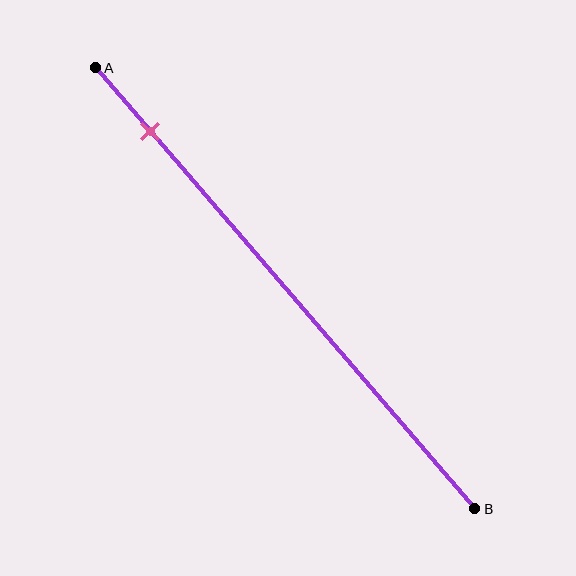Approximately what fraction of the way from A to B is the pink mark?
The pink mark is approximately 15% of the way from A to B.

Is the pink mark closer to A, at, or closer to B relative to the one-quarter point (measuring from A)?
The pink mark is closer to point A than the one-quarter point of segment AB.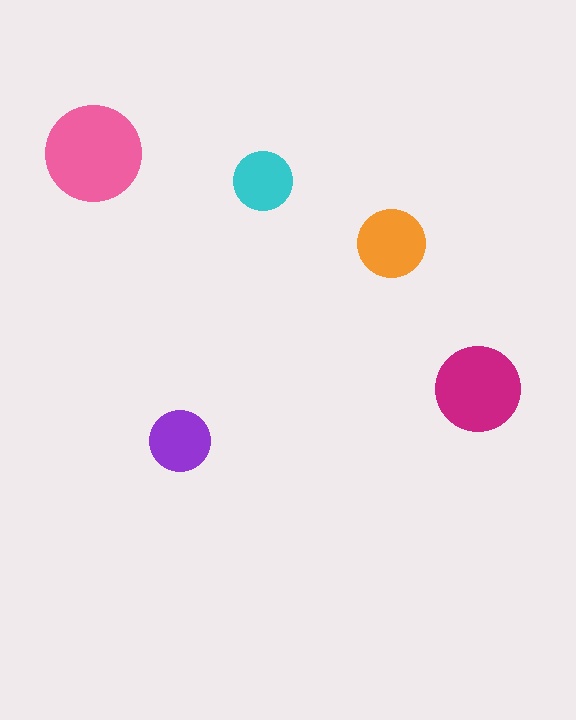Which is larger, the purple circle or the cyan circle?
The purple one.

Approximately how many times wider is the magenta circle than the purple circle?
About 1.5 times wider.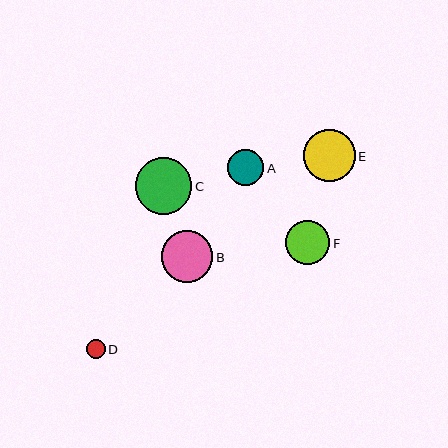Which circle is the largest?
Circle C is the largest with a size of approximately 57 pixels.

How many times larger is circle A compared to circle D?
Circle A is approximately 1.9 times the size of circle D.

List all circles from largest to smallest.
From largest to smallest: C, E, B, F, A, D.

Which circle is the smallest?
Circle D is the smallest with a size of approximately 19 pixels.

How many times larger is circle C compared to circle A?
Circle C is approximately 1.6 times the size of circle A.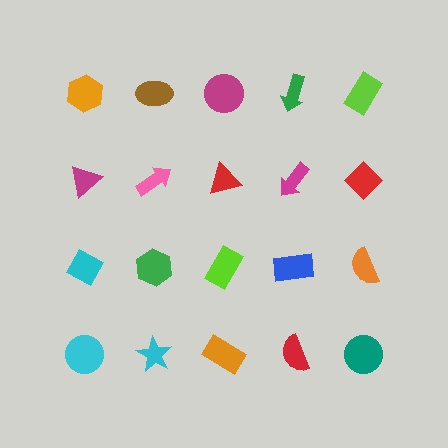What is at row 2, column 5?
A red diamond.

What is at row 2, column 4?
A magenta arrow.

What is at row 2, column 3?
A red triangle.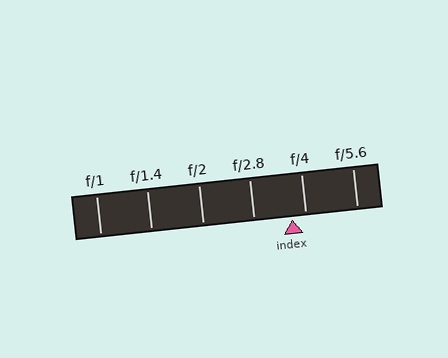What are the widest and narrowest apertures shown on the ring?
The widest aperture shown is f/1 and the narrowest is f/5.6.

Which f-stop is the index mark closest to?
The index mark is closest to f/4.